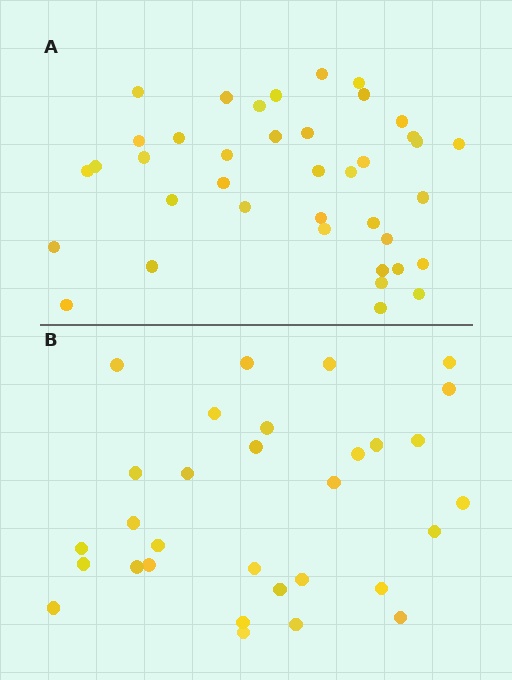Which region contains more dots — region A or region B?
Region A (the top region) has more dots.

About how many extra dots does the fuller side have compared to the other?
Region A has roughly 8 or so more dots than region B.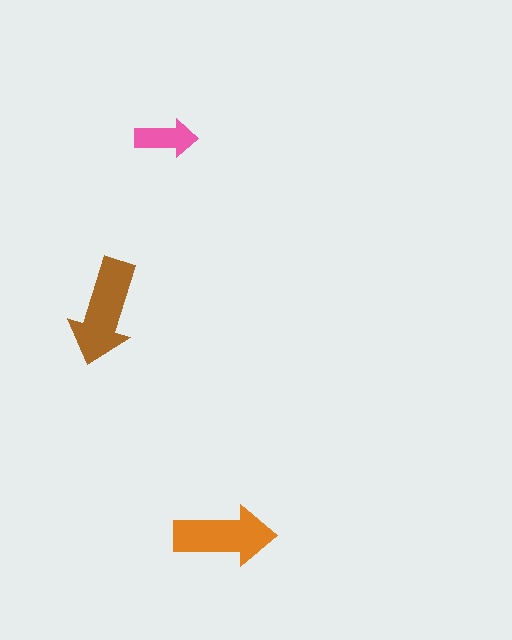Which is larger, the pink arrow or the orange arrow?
The orange one.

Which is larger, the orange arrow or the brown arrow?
The brown one.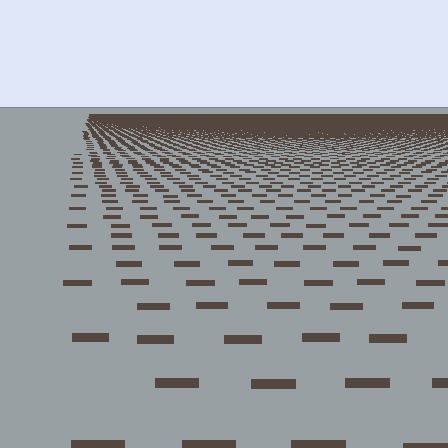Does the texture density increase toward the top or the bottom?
Density increases toward the top.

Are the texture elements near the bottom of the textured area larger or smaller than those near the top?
Larger. Near the bottom, elements are closer to the viewer and appear at a bigger on-screen size.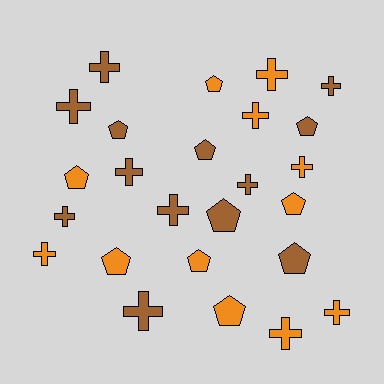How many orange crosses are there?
There are 6 orange crosses.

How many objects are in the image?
There are 25 objects.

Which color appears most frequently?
Brown, with 13 objects.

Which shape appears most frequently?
Cross, with 14 objects.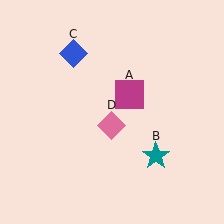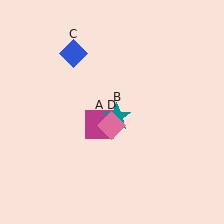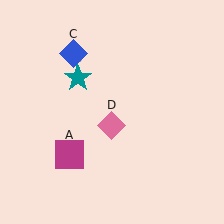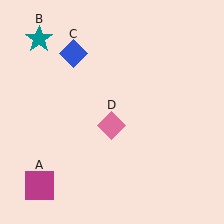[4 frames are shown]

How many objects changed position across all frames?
2 objects changed position: magenta square (object A), teal star (object B).